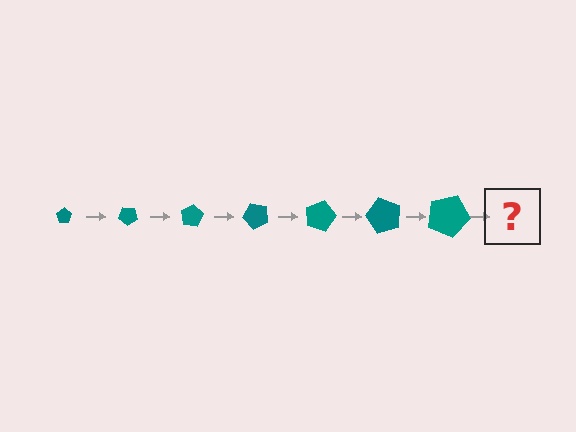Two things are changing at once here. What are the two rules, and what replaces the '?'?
The two rules are that the pentagon grows larger each step and it rotates 40 degrees each step. The '?' should be a pentagon, larger than the previous one and rotated 280 degrees from the start.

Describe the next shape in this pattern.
It should be a pentagon, larger than the previous one and rotated 280 degrees from the start.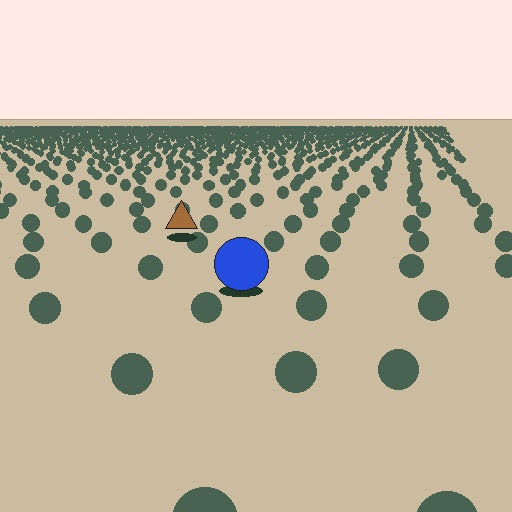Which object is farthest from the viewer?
The brown triangle is farthest from the viewer. It appears smaller and the ground texture around it is denser.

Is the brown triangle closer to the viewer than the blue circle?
No. The blue circle is closer — you can tell from the texture gradient: the ground texture is coarser near it.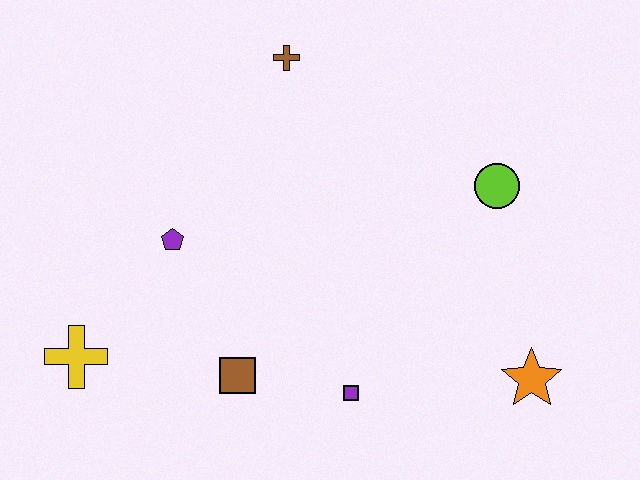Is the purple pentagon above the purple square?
Yes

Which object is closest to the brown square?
The purple square is closest to the brown square.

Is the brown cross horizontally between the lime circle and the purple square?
No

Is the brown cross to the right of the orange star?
No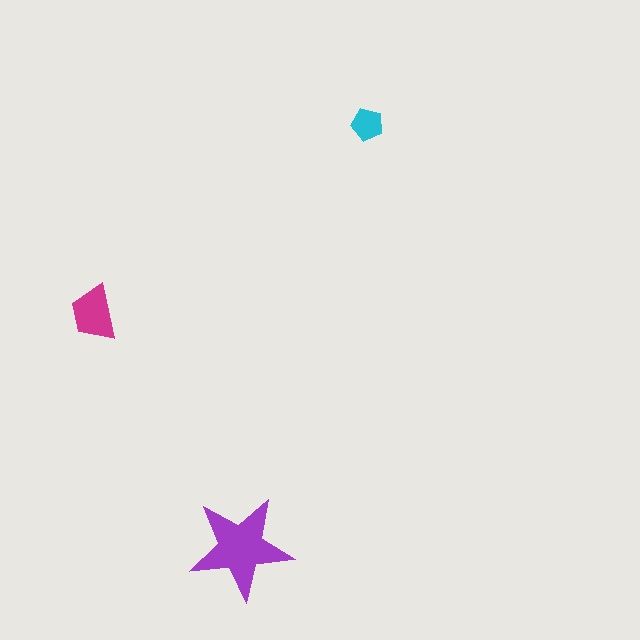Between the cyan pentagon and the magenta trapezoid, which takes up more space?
The magenta trapezoid.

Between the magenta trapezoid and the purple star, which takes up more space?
The purple star.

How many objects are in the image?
There are 3 objects in the image.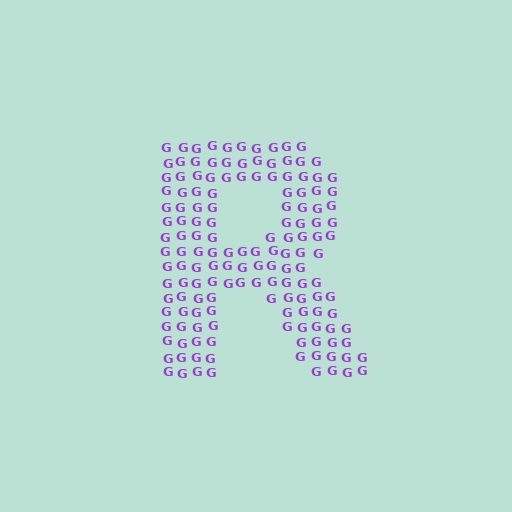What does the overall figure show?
The overall figure shows the letter R.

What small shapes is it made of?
It is made of small letter G's.